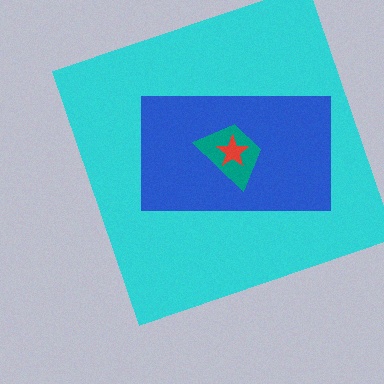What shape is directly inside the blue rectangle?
The teal trapezoid.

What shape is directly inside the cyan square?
The blue rectangle.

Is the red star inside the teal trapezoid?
Yes.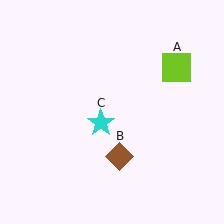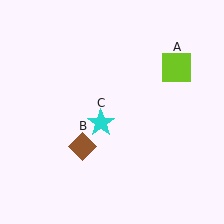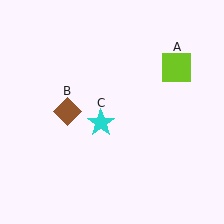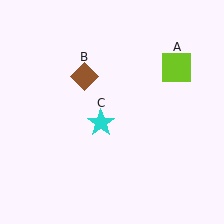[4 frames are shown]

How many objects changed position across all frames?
1 object changed position: brown diamond (object B).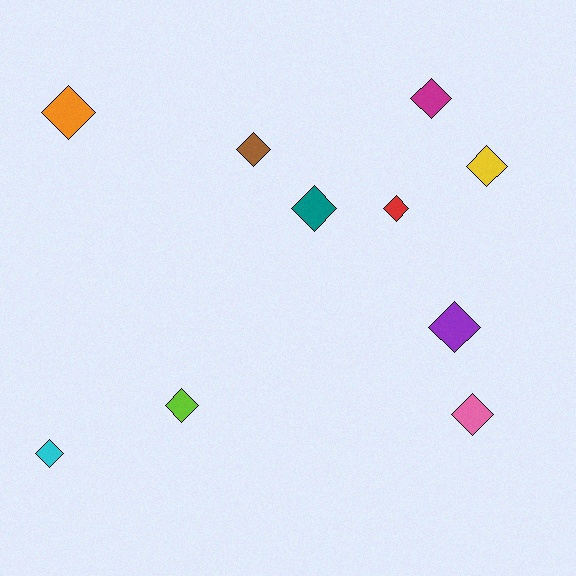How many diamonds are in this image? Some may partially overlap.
There are 10 diamonds.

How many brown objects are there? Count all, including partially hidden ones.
There is 1 brown object.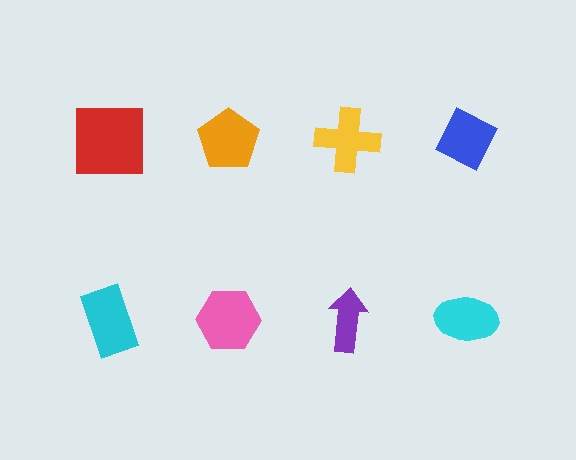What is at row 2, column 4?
A cyan ellipse.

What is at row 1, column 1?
A red square.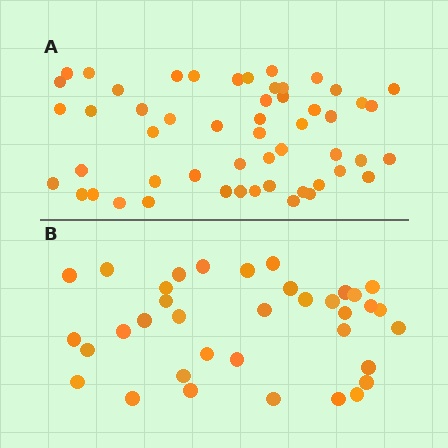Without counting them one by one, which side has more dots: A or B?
Region A (the top region) has more dots.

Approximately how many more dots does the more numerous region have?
Region A has approximately 15 more dots than region B.